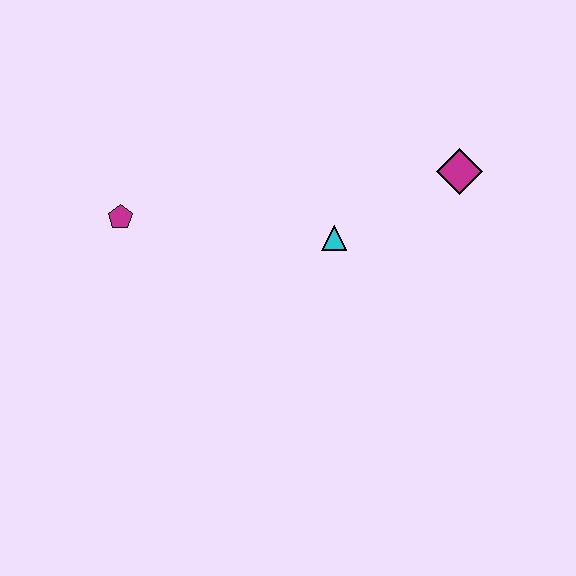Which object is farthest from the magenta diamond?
The magenta pentagon is farthest from the magenta diamond.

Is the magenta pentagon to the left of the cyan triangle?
Yes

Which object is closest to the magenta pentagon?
The cyan triangle is closest to the magenta pentagon.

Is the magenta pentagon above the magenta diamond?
No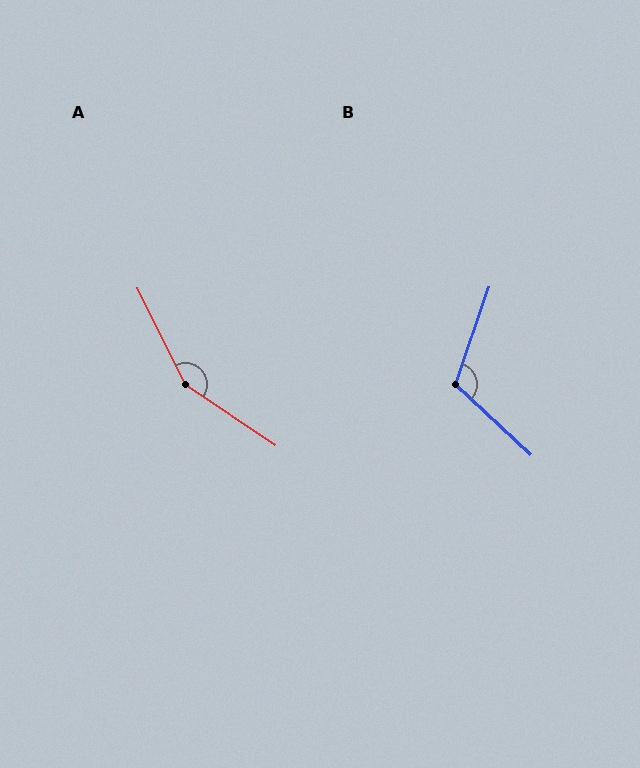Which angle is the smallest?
B, at approximately 114 degrees.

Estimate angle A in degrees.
Approximately 150 degrees.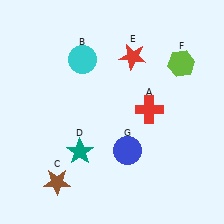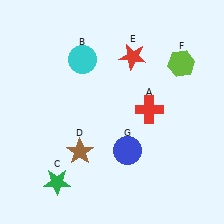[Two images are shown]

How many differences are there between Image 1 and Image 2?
There are 2 differences between the two images.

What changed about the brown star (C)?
In Image 1, C is brown. In Image 2, it changed to green.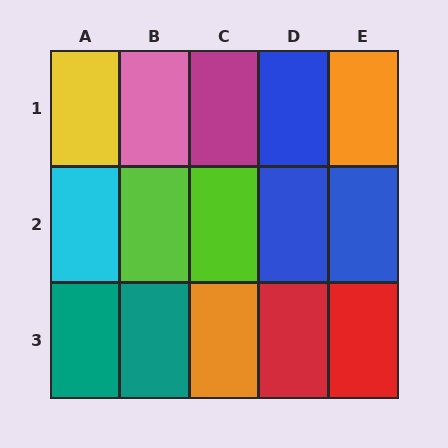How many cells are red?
2 cells are red.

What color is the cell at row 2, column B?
Lime.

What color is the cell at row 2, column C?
Lime.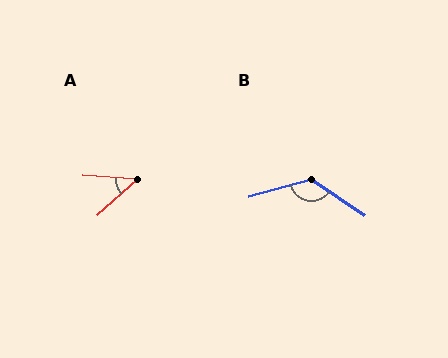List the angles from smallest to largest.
A (46°), B (130°).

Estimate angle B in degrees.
Approximately 130 degrees.